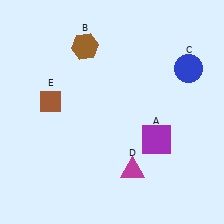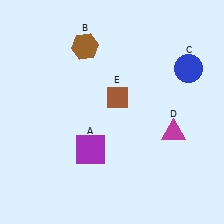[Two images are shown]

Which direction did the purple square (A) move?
The purple square (A) moved left.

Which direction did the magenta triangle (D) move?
The magenta triangle (D) moved right.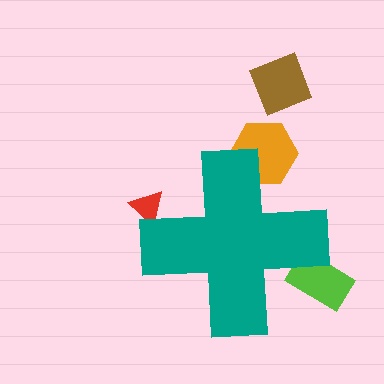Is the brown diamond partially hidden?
No, the brown diamond is fully visible.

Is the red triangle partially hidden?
Yes, the red triangle is partially hidden behind the teal cross.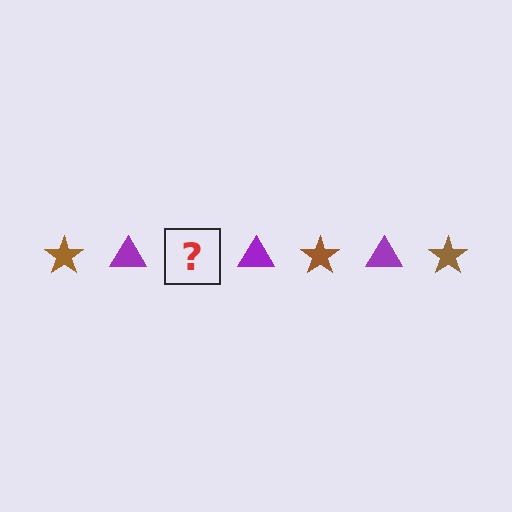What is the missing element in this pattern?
The missing element is a brown star.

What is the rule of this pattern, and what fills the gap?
The rule is that the pattern alternates between brown star and purple triangle. The gap should be filled with a brown star.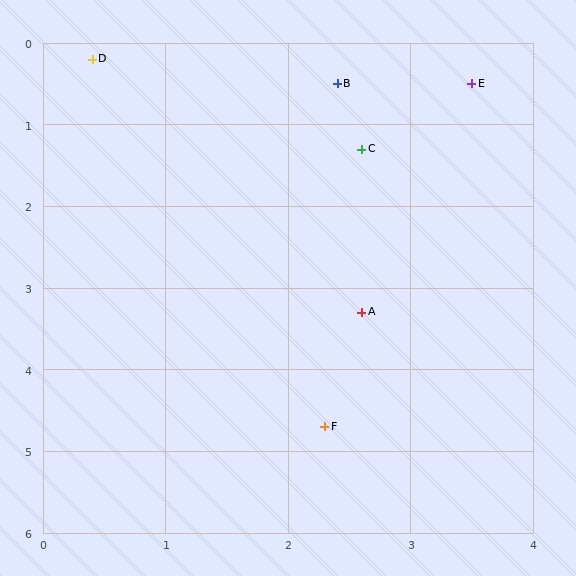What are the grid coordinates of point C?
Point C is at approximately (2.6, 1.3).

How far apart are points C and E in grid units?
Points C and E are about 1.2 grid units apart.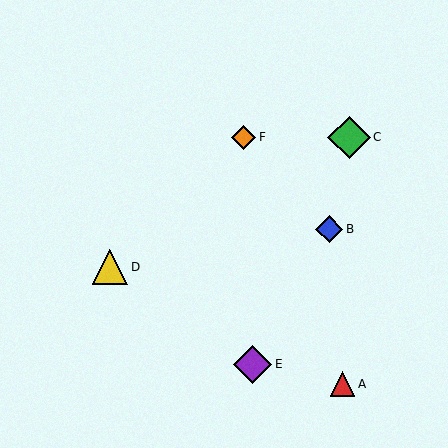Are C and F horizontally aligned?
Yes, both are at y≈137.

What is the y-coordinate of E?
Object E is at y≈364.